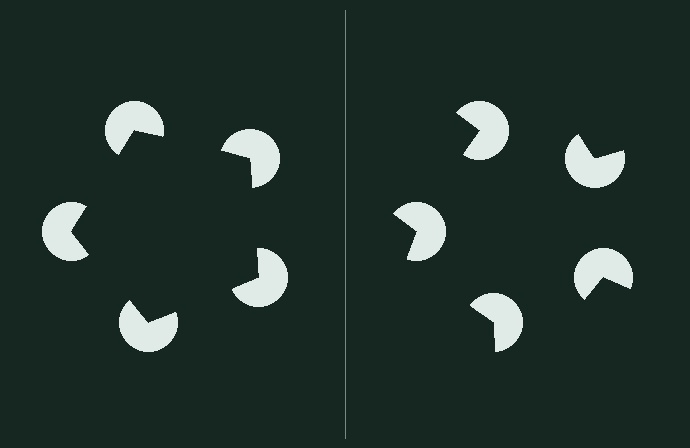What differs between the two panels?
The pac-man discs are positioned identically on both sides; only the wedge orientations differ. On the left they align to a pentagon; on the right they are misaligned.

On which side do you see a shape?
An illusory pentagon appears on the left side. On the right side the wedge cuts are rotated, so no coherent shape forms.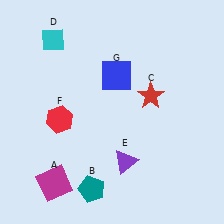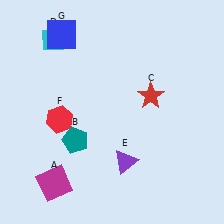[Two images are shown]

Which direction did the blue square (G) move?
The blue square (G) moved left.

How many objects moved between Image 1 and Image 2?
2 objects moved between the two images.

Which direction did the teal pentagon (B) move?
The teal pentagon (B) moved up.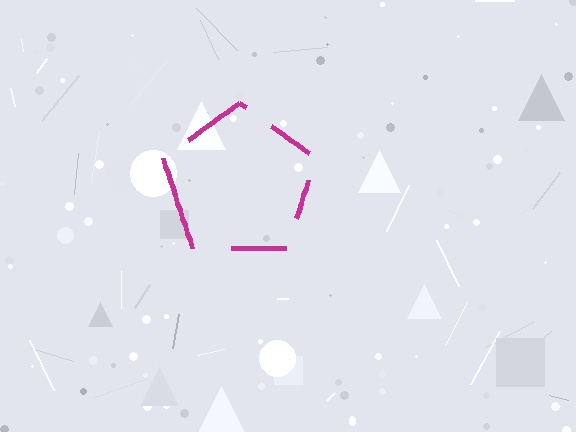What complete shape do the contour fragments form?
The contour fragments form a pentagon.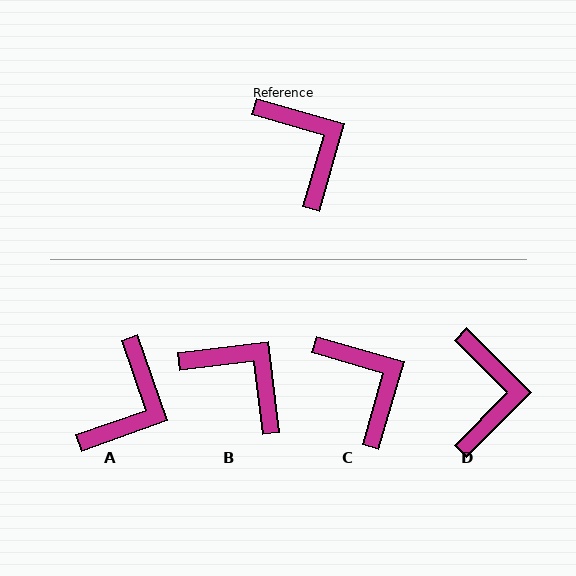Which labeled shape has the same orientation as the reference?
C.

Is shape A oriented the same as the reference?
No, it is off by about 55 degrees.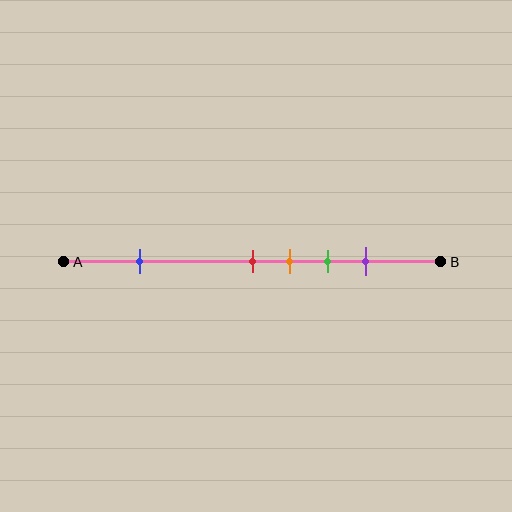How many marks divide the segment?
There are 5 marks dividing the segment.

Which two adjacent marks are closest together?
The red and orange marks are the closest adjacent pair.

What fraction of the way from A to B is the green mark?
The green mark is approximately 70% (0.7) of the way from A to B.